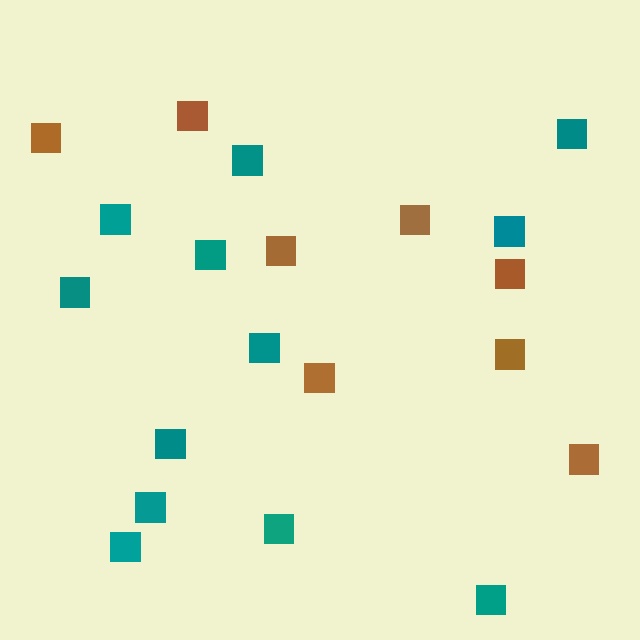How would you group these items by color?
There are 2 groups: one group of brown squares (8) and one group of teal squares (12).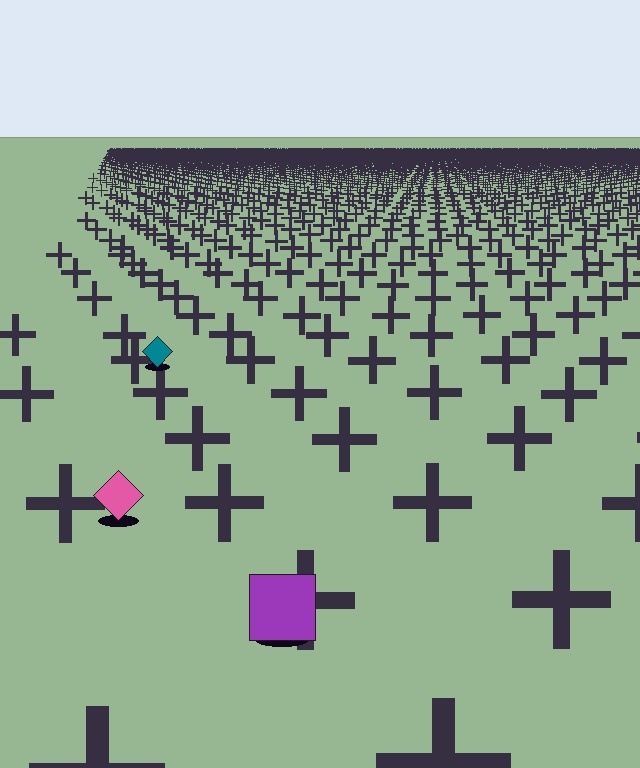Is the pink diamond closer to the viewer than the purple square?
No. The purple square is closer — you can tell from the texture gradient: the ground texture is coarser near it.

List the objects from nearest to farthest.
From nearest to farthest: the purple square, the pink diamond, the teal diamond.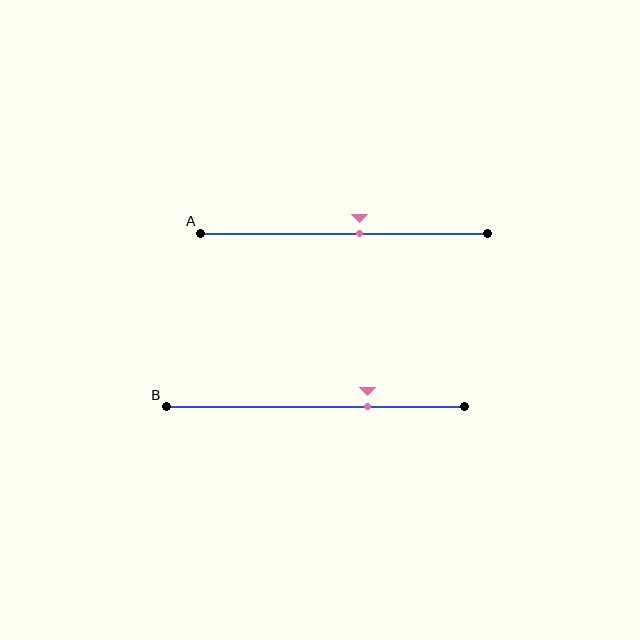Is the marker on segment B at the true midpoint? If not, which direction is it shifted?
No, the marker on segment B is shifted to the right by about 18% of the segment length.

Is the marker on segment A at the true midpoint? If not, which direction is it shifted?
No, the marker on segment A is shifted to the right by about 5% of the segment length.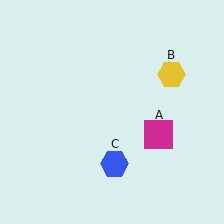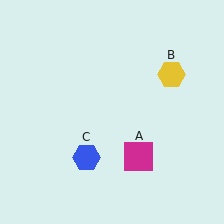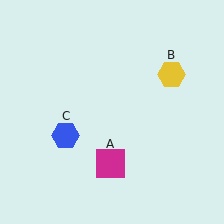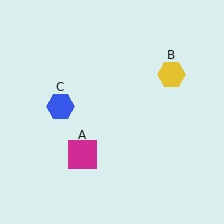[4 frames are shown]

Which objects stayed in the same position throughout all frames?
Yellow hexagon (object B) remained stationary.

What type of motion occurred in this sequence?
The magenta square (object A), blue hexagon (object C) rotated clockwise around the center of the scene.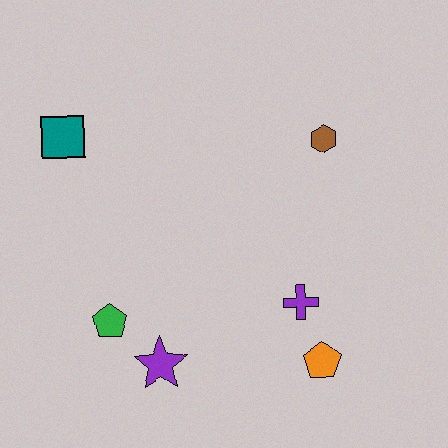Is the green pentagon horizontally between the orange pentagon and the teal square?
Yes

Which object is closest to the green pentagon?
The purple star is closest to the green pentagon.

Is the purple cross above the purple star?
Yes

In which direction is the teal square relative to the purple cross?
The teal square is to the left of the purple cross.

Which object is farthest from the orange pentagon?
The teal square is farthest from the orange pentagon.